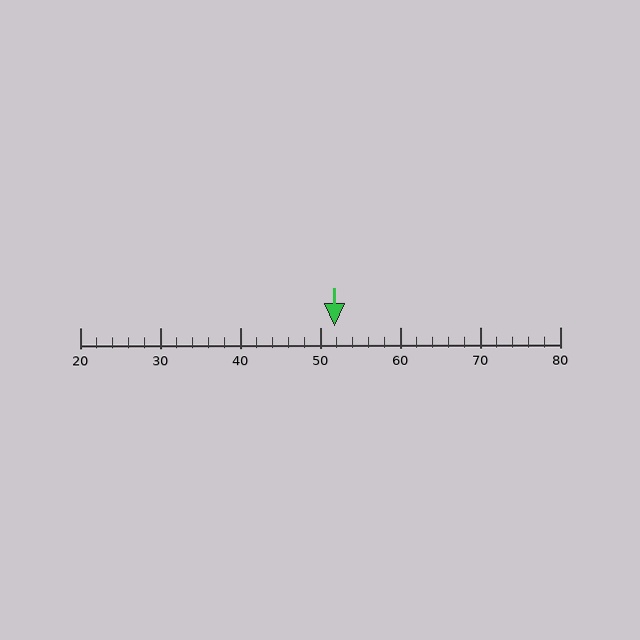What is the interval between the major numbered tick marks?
The major tick marks are spaced 10 units apart.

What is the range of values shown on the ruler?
The ruler shows values from 20 to 80.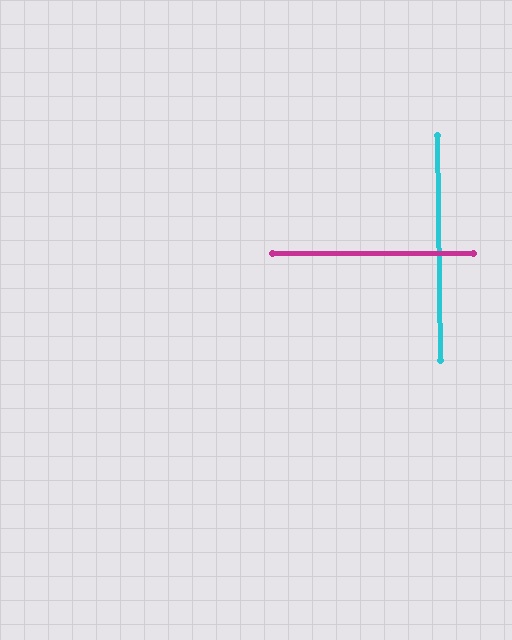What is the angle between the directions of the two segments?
Approximately 89 degrees.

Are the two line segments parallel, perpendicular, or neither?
Perpendicular — they meet at approximately 89°.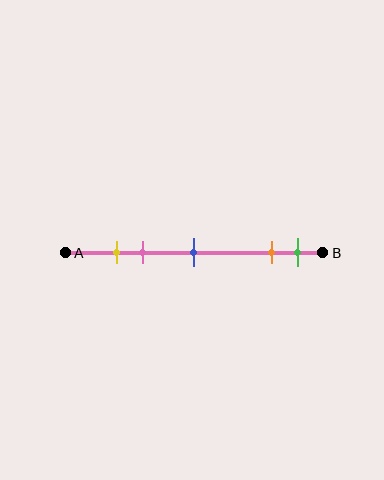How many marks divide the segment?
There are 5 marks dividing the segment.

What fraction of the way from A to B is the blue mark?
The blue mark is approximately 50% (0.5) of the way from A to B.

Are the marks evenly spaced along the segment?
No, the marks are not evenly spaced.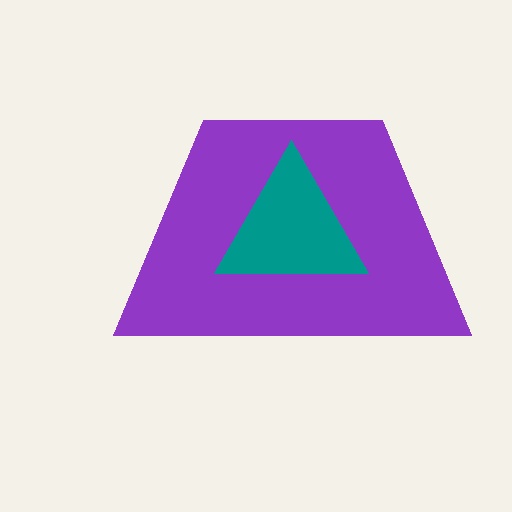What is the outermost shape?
The purple trapezoid.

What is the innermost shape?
The teal triangle.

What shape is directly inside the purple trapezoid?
The teal triangle.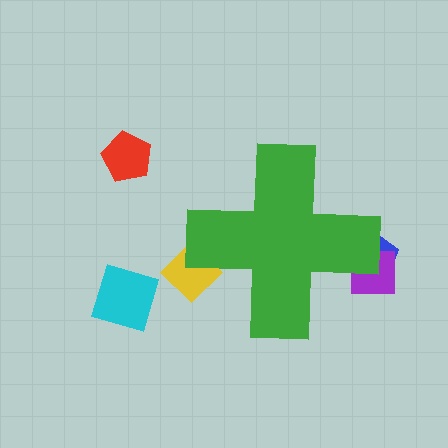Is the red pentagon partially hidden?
No, the red pentagon is fully visible.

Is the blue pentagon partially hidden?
Yes, the blue pentagon is partially hidden behind the green cross.